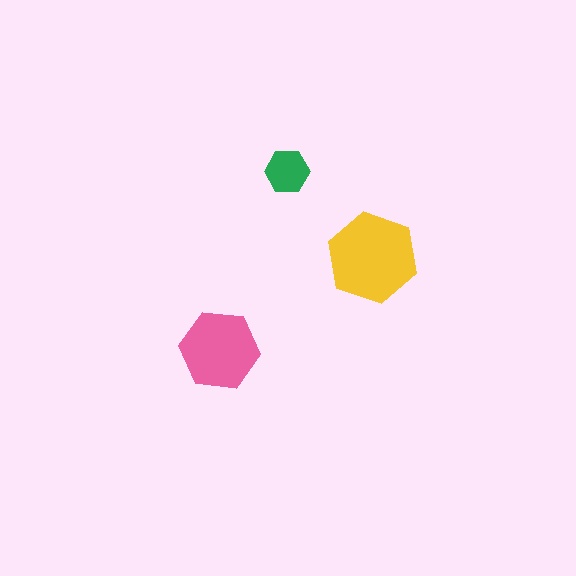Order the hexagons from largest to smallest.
the yellow one, the pink one, the green one.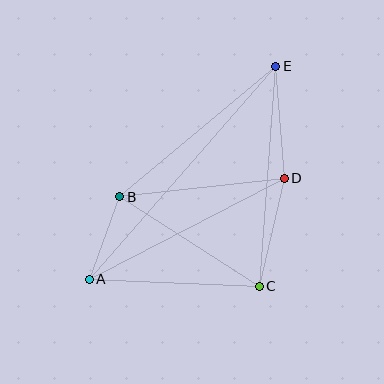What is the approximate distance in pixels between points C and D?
The distance between C and D is approximately 111 pixels.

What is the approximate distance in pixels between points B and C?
The distance between B and C is approximately 166 pixels.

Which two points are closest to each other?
Points A and B are closest to each other.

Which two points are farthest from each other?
Points A and E are farthest from each other.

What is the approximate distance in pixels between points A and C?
The distance between A and C is approximately 170 pixels.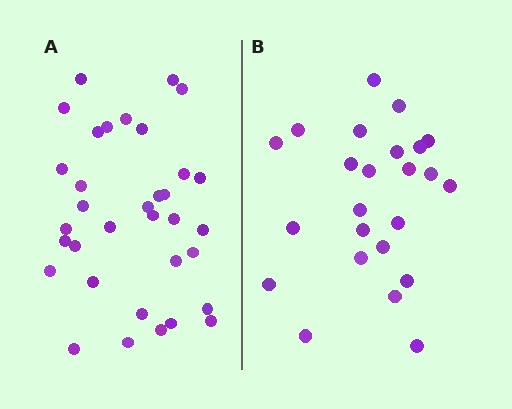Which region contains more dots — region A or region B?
Region A (the left region) has more dots.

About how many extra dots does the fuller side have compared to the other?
Region A has roughly 10 or so more dots than region B.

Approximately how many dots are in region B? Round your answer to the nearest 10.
About 20 dots. (The exact count is 24, which rounds to 20.)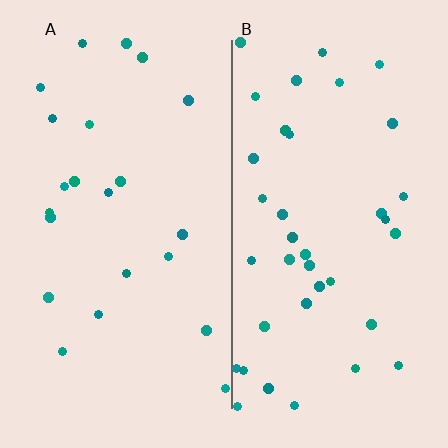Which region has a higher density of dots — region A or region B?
B (the right).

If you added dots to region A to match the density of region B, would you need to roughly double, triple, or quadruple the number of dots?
Approximately double.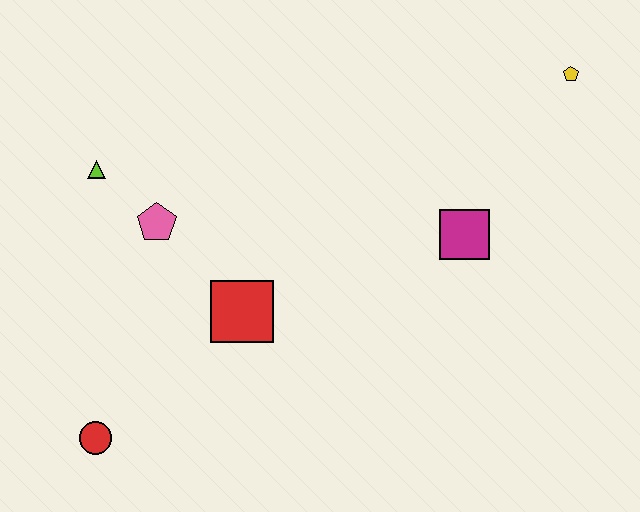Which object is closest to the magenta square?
The yellow pentagon is closest to the magenta square.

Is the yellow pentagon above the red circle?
Yes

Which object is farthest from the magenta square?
The red circle is farthest from the magenta square.